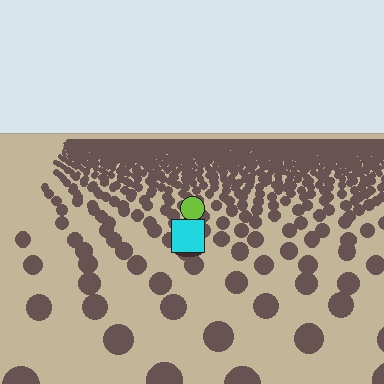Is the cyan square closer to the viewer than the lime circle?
Yes. The cyan square is closer — you can tell from the texture gradient: the ground texture is coarser near it.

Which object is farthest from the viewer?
The lime circle is farthest from the viewer. It appears smaller and the ground texture around it is denser.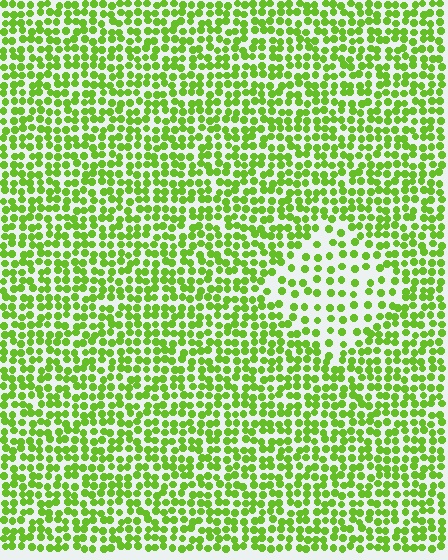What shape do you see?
I see a diamond.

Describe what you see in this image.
The image contains small lime elements arranged at two different densities. A diamond-shaped region is visible where the elements are less densely packed than the surrounding area.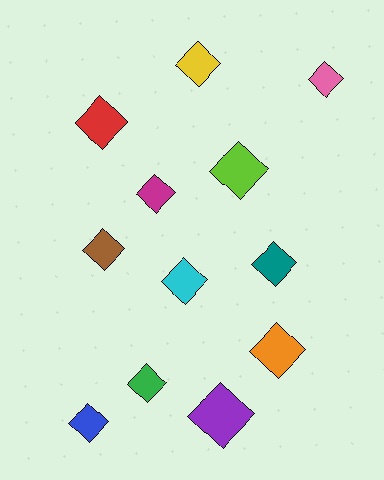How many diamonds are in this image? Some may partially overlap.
There are 12 diamonds.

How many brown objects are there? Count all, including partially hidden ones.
There is 1 brown object.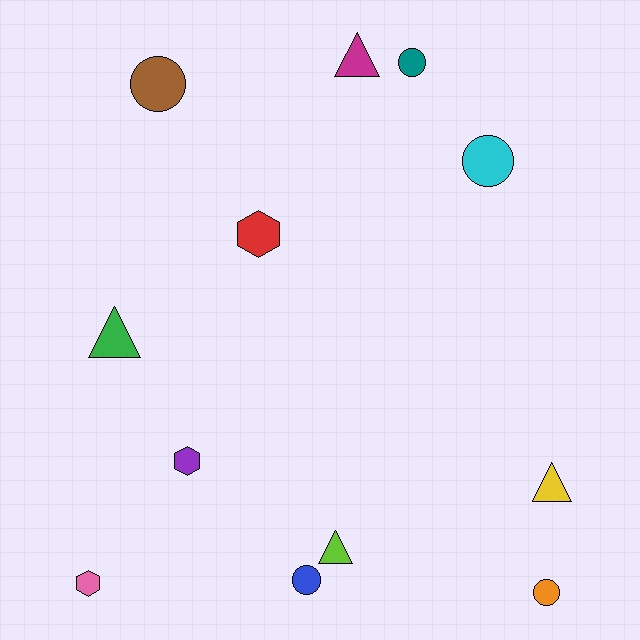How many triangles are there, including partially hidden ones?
There are 4 triangles.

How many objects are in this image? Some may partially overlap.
There are 12 objects.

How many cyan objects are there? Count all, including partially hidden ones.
There is 1 cyan object.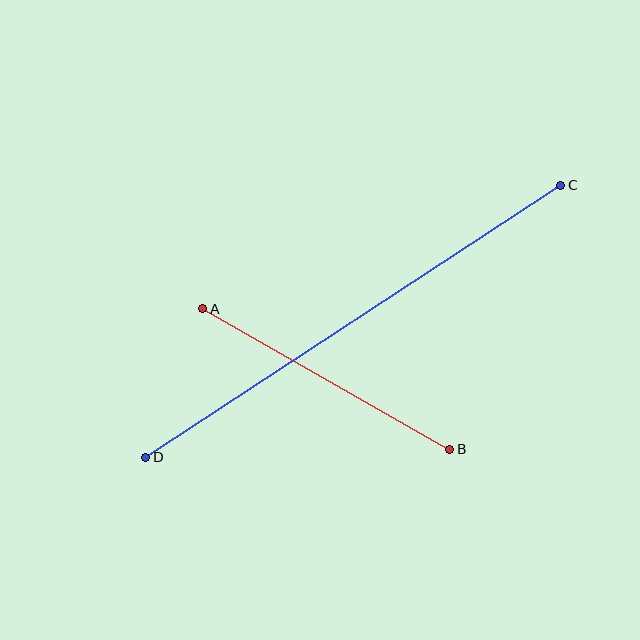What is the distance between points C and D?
The distance is approximately 496 pixels.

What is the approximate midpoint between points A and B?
The midpoint is at approximately (326, 379) pixels.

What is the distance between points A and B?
The distance is approximately 284 pixels.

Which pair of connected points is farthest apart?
Points C and D are farthest apart.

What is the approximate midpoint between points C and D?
The midpoint is at approximately (353, 321) pixels.